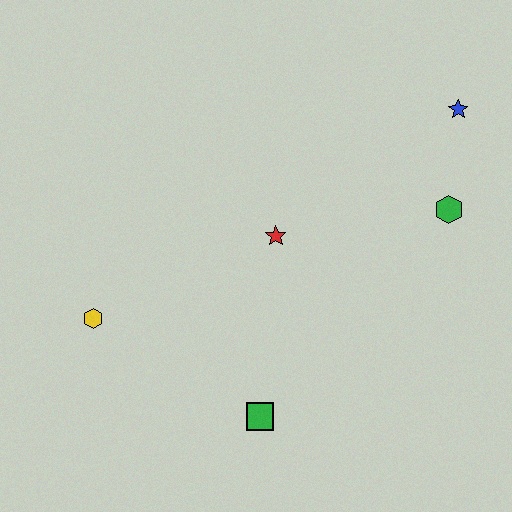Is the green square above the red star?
No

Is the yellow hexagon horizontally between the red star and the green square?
No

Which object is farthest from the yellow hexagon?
The blue star is farthest from the yellow hexagon.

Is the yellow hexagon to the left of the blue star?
Yes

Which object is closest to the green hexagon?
The blue star is closest to the green hexagon.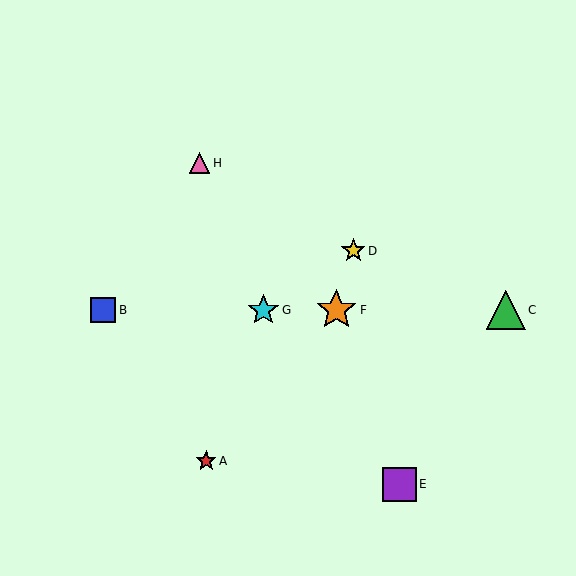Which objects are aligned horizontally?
Objects B, C, F, G are aligned horizontally.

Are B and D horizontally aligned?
No, B is at y≈310 and D is at y≈251.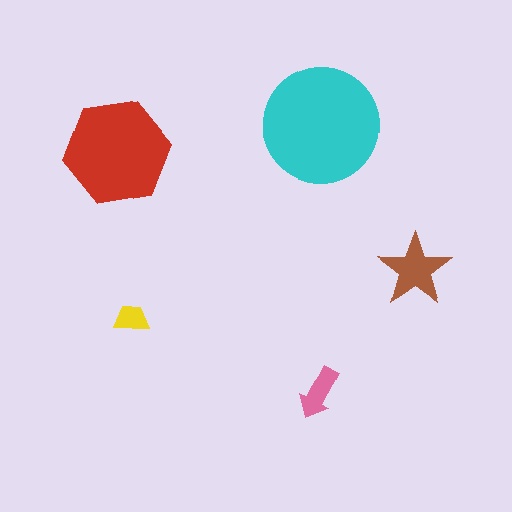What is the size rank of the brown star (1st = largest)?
3rd.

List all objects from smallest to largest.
The yellow trapezoid, the pink arrow, the brown star, the red hexagon, the cyan circle.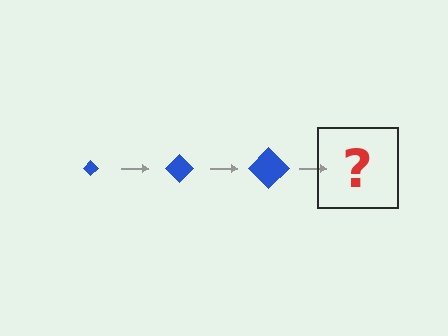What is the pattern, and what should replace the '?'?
The pattern is that the diamond gets progressively larger each step. The '?' should be a blue diamond, larger than the previous one.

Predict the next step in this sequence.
The next step is a blue diamond, larger than the previous one.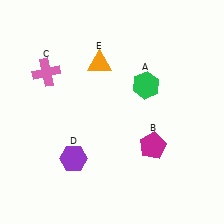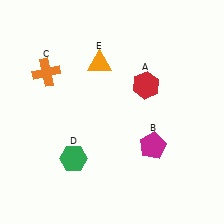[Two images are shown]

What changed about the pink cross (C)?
In Image 1, C is pink. In Image 2, it changed to orange.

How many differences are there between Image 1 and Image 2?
There are 3 differences between the two images.